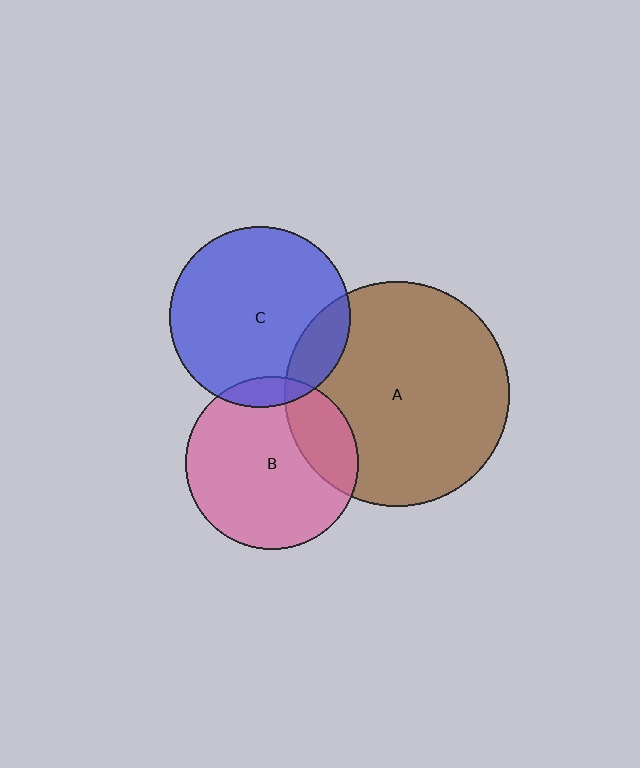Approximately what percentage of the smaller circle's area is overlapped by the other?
Approximately 25%.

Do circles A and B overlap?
Yes.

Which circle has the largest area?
Circle A (brown).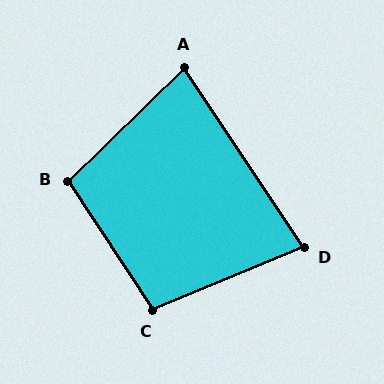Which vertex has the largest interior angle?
B, at approximately 101 degrees.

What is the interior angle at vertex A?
Approximately 79 degrees (acute).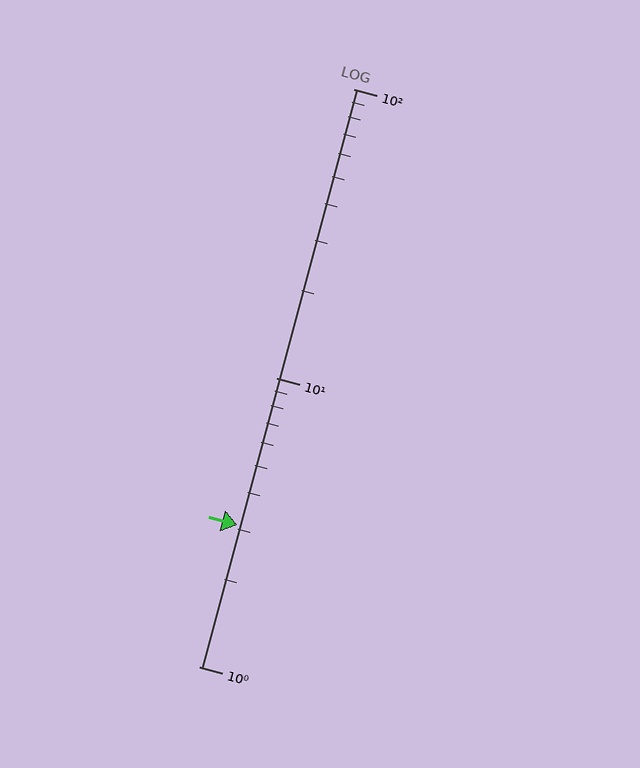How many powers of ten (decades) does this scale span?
The scale spans 2 decades, from 1 to 100.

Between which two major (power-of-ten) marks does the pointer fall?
The pointer is between 1 and 10.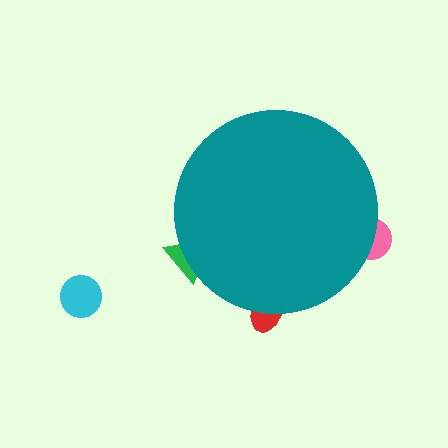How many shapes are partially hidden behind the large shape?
3 shapes are partially hidden.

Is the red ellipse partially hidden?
Yes, the red ellipse is partially hidden behind the teal circle.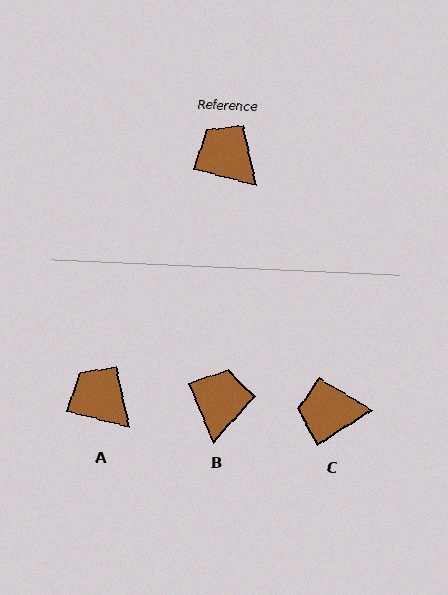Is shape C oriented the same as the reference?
No, it is off by about 47 degrees.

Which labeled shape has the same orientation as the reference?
A.